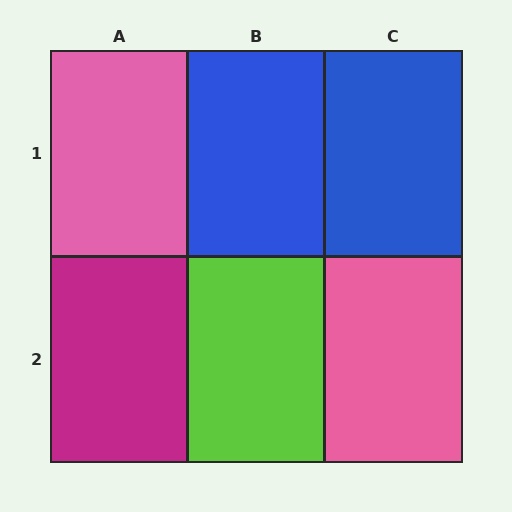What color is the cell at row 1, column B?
Blue.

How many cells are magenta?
1 cell is magenta.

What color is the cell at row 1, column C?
Blue.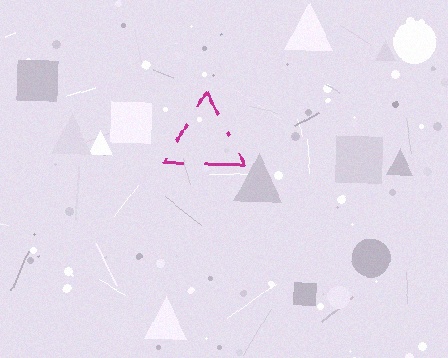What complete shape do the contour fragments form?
The contour fragments form a triangle.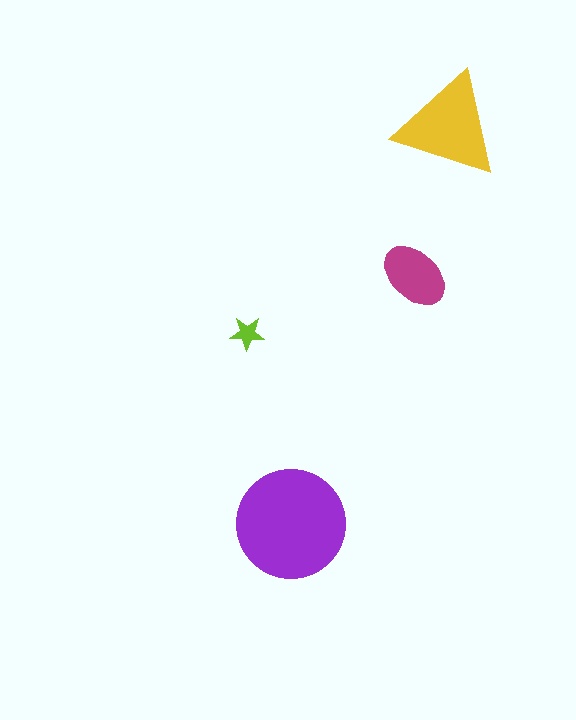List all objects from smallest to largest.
The lime star, the magenta ellipse, the yellow triangle, the purple circle.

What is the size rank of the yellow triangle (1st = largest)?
2nd.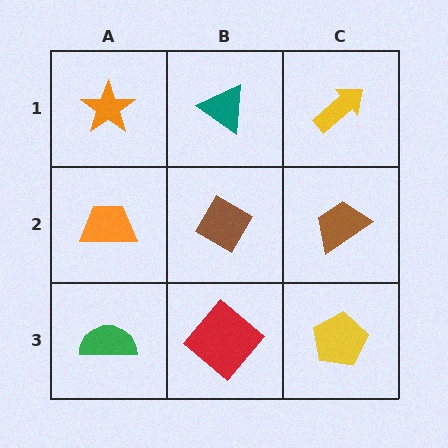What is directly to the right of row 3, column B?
A yellow pentagon.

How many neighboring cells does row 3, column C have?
2.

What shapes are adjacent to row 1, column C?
A brown trapezoid (row 2, column C), a teal triangle (row 1, column B).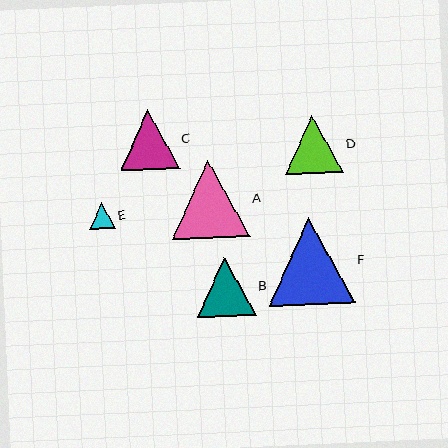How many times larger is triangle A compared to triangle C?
Triangle A is approximately 1.3 times the size of triangle C.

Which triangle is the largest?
Triangle F is the largest with a size of approximately 87 pixels.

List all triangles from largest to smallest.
From largest to smallest: F, A, C, B, D, E.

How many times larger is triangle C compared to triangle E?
Triangle C is approximately 2.3 times the size of triangle E.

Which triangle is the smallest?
Triangle E is the smallest with a size of approximately 26 pixels.